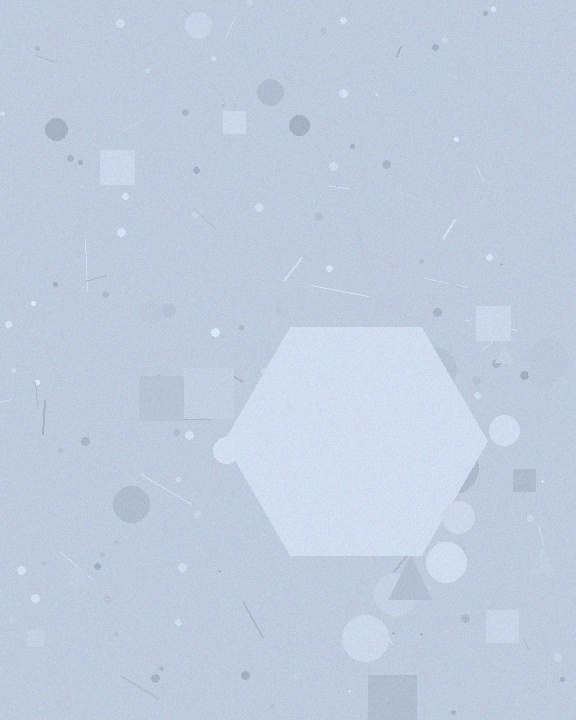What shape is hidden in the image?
A hexagon is hidden in the image.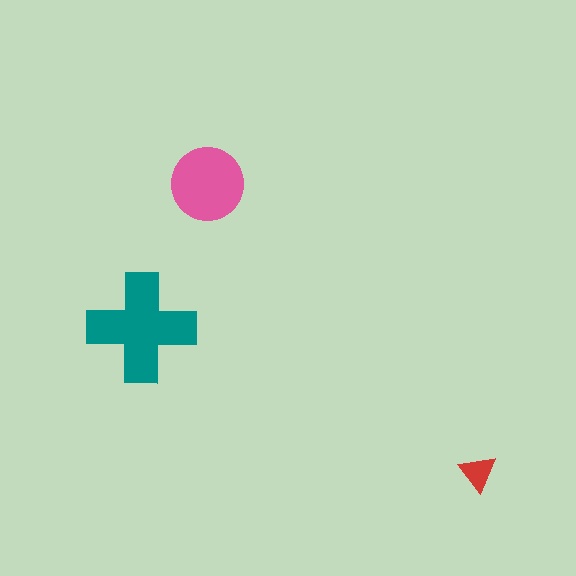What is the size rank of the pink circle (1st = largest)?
2nd.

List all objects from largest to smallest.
The teal cross, the pink circle, the red triangle.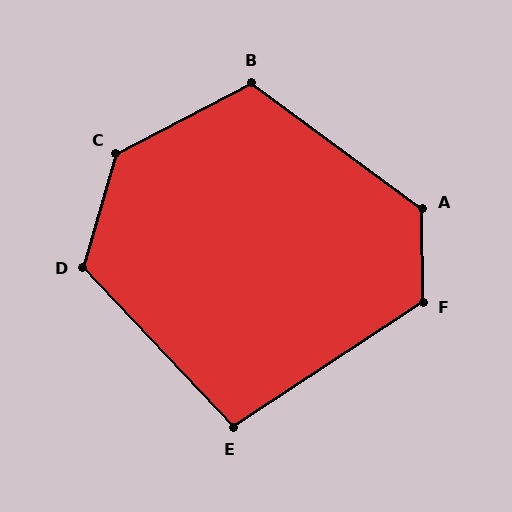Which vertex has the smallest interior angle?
E, at approximately 100 degrees.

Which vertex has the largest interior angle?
C, at approximately 134 degrees.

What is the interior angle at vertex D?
Approximately 121 degrees (obtuse).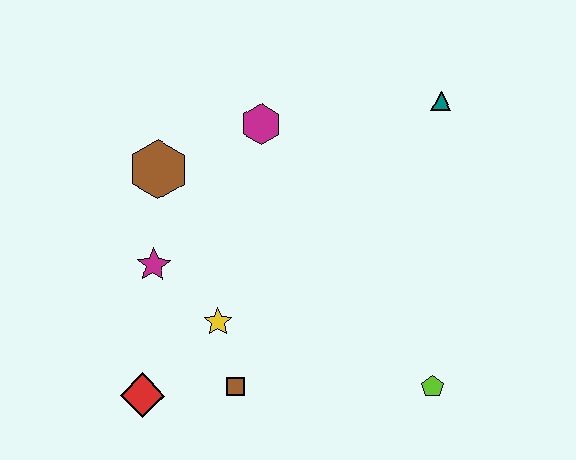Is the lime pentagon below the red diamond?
No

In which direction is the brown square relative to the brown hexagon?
The brown square is below the brown hexagon.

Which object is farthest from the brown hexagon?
The lime pentagon is farthest from the brown hexagon.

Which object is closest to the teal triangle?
The magenta hexagon is closest to the teal triangle.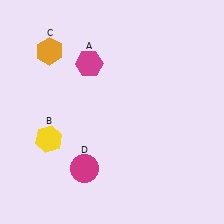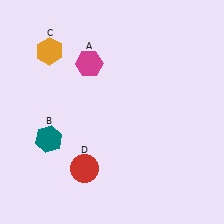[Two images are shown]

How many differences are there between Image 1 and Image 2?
There are 2 differences between the two images.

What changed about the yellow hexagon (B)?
In Image 1, B is yellow. In Image 2, it changed to teal.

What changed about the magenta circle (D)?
In Image 1, D is magenta. In Image 2, it changed to red.